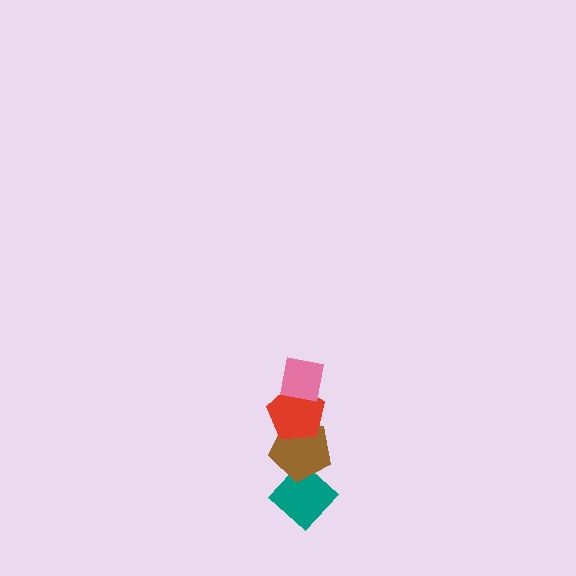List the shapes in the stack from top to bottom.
From top to bottom: the pink square, the red pentagon, the brown pentagon, the teal diamond.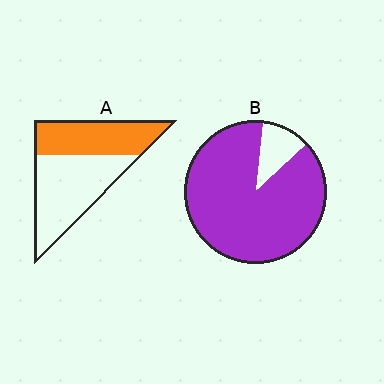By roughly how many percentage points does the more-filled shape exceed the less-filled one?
By roughly 45 percentage points (B over A).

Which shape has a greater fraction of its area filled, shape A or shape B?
Shape B.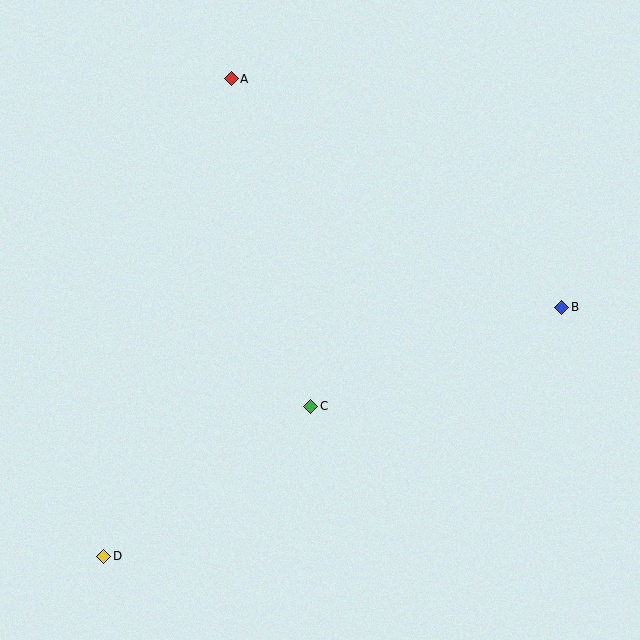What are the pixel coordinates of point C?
Point C is at (311, 406).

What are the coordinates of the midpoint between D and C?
The midpoint between D and C is at (207, 481).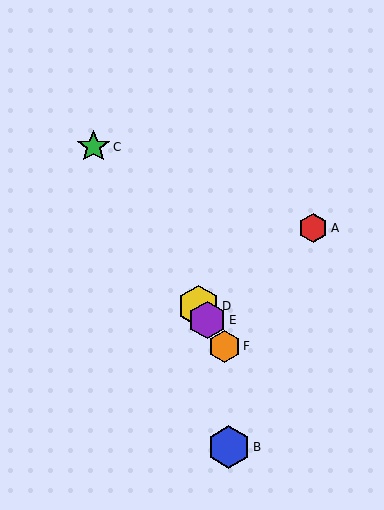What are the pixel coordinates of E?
Object E is at (207, 320).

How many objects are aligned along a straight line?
4 objects (C, D, E, F) are aligned along a straight line.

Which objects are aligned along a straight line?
Objects C, D, E, F are aligned along a straight line.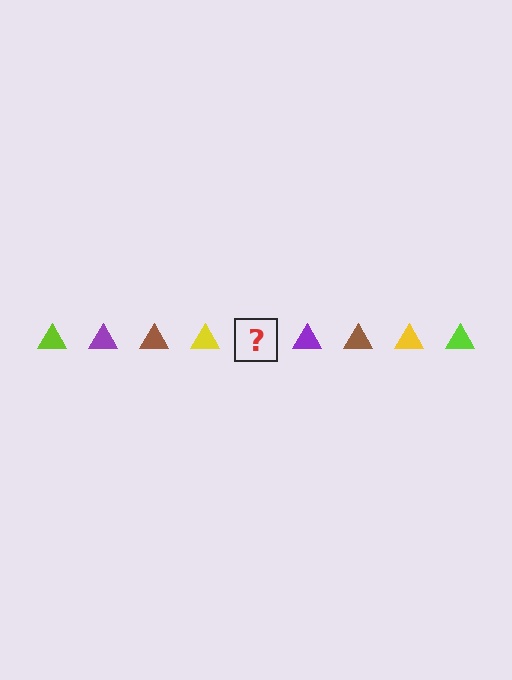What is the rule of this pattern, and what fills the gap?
The rule is that the pattern cycles through lime, purple, brown, yellow triangles. The gap should be filled with a lime triangle.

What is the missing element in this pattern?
The missing element is a lime triangle.